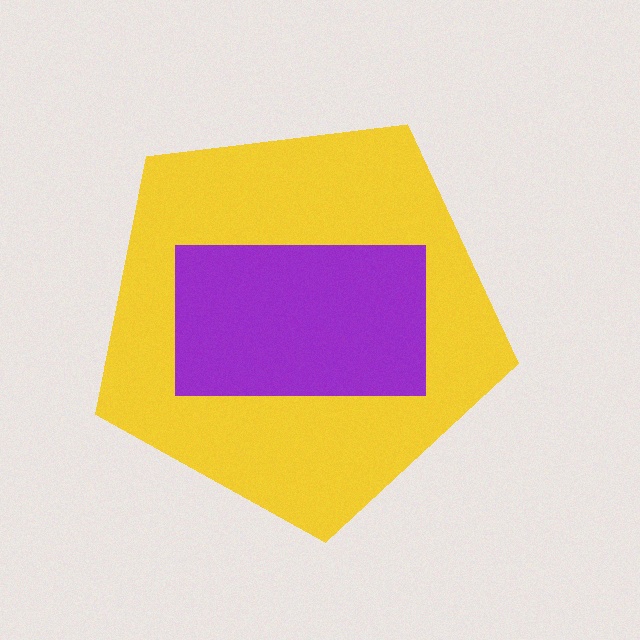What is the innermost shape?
The purple rectangle.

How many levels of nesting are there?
2.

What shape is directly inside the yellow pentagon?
The purple rectangle.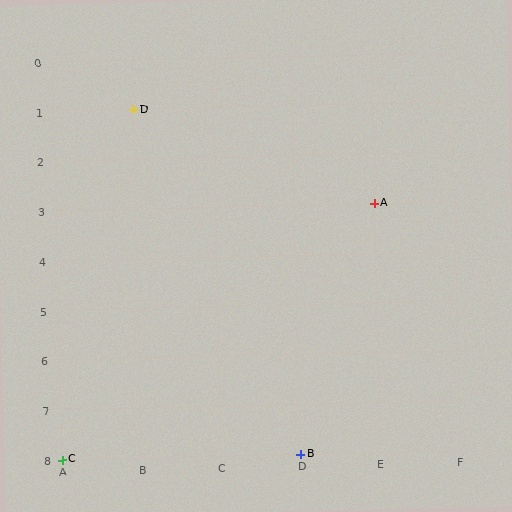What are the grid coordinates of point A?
Point A is at grid coordinates (E, 3).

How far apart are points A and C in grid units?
Points A and C are 4 columns and 5 rows apart (about 6.4 grid units diagonally).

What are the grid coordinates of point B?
Point B is at grid coordinates (D, 8).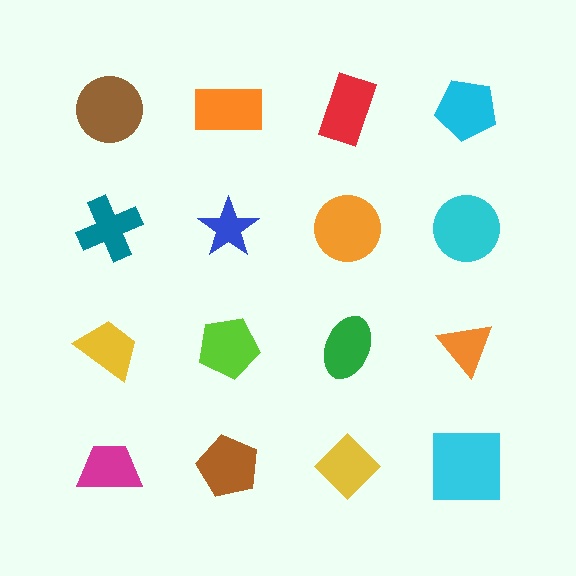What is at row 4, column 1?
A magenta trapezoid.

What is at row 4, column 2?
A brown pentagon.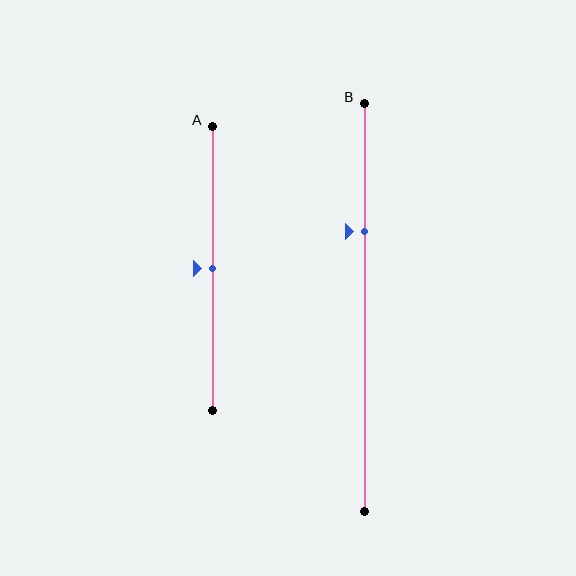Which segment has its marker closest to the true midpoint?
Segment A has its marker closest to the true midpoint.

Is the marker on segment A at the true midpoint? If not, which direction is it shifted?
Yes, the marker on segment A is at the true midpoint.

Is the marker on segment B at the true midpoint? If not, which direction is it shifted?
No, the marker on segment B is shifted upward by about 19% of the segment length.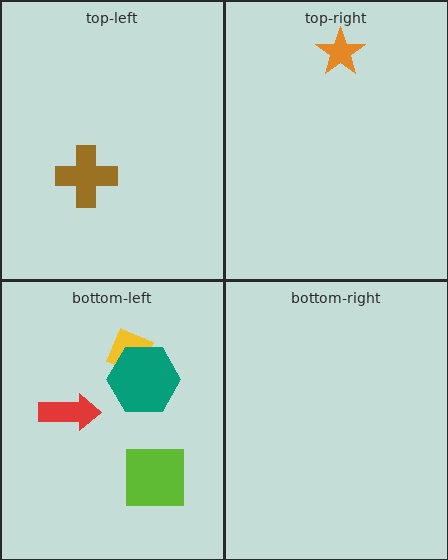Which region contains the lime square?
The bottom-left region.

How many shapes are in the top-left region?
1.